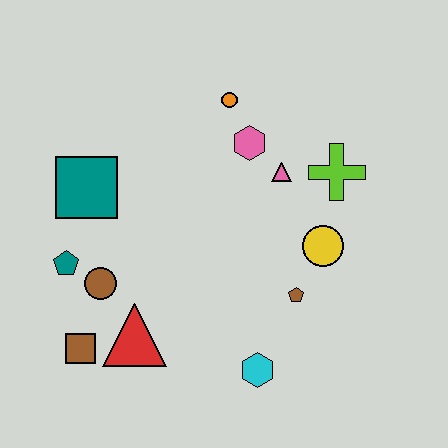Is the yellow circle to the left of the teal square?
No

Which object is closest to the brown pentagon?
The yellow circle is closest to the brown pentagon.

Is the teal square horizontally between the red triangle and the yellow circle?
No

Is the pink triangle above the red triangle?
Yes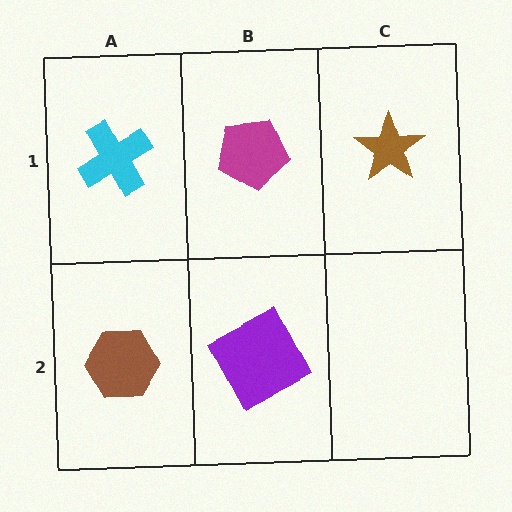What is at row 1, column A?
A cyan cross.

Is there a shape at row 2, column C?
No, that cell is empty.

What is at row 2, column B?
A purple square.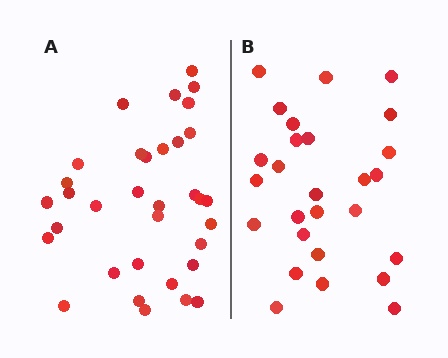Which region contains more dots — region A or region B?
Region A (the left region) has more dots.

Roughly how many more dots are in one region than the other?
Region A has roughly 8 or so more dots than region B.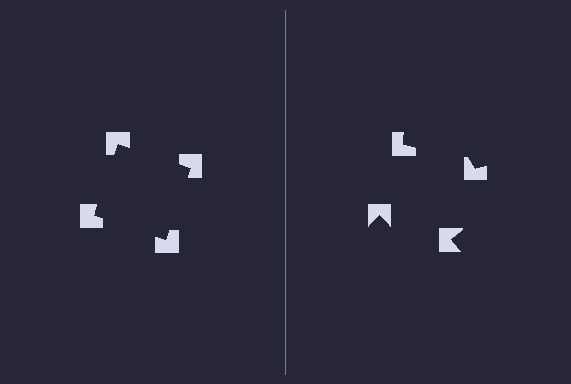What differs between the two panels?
The notched squares are positioned identically on both sides; only the wedge orientations differ. On the left they align to a square; on the right they are misaligned.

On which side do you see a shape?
An illusory square appears on the left side. On the right side the wedge cuts are rotated, so no coherent shape forms.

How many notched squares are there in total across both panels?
8 — 4 on each side.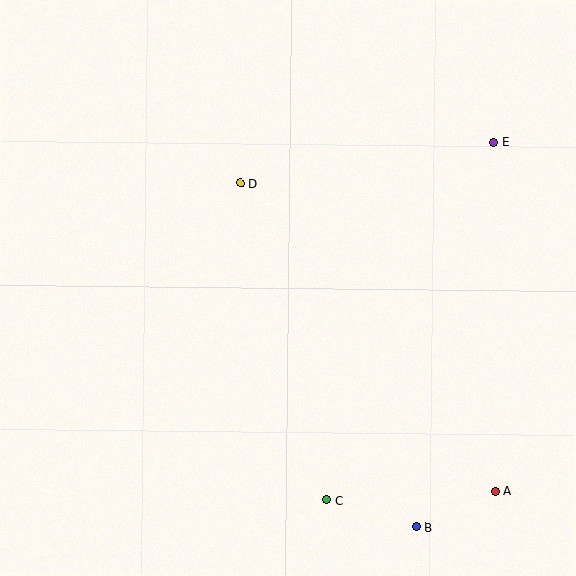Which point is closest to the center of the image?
Point D at (240, 183) is closest to the center.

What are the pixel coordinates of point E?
Point E is at (493, 142).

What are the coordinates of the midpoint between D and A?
The midpoint between D and A is at (368, 337).